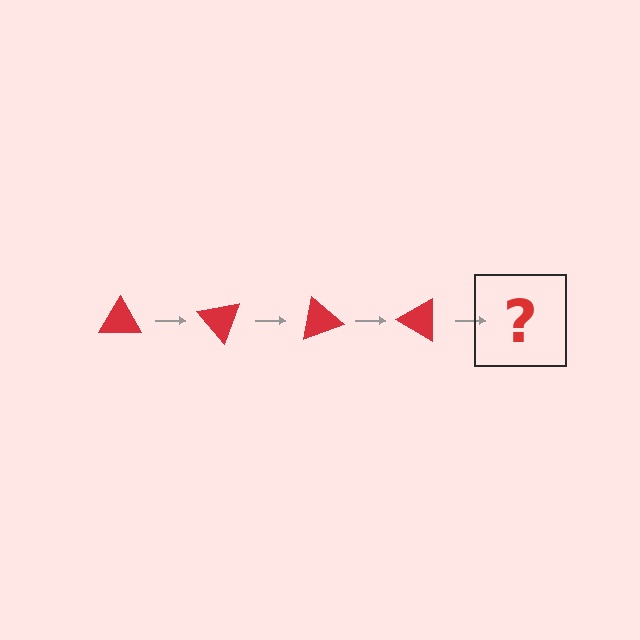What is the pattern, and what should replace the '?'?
The pattern is that the triangle rotates 50 degrees each step. The '?' should be a red triangle rotated 200 degrees.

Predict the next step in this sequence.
The next step is a red triangle rotated 200 degrees.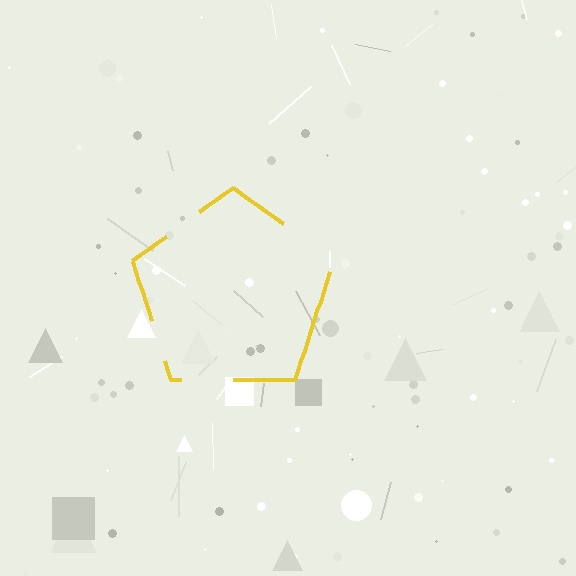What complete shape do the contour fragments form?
The contour fragments form a pentagon.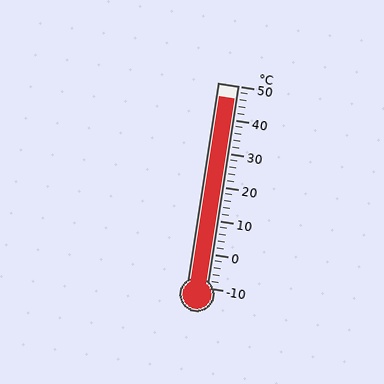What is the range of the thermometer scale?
The thermometer scale ranges from -10°C to 50°C.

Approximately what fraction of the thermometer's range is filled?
The thermometer is filled to approximately 95% of its range.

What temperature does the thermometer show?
The thermometer shows approximately 46°C.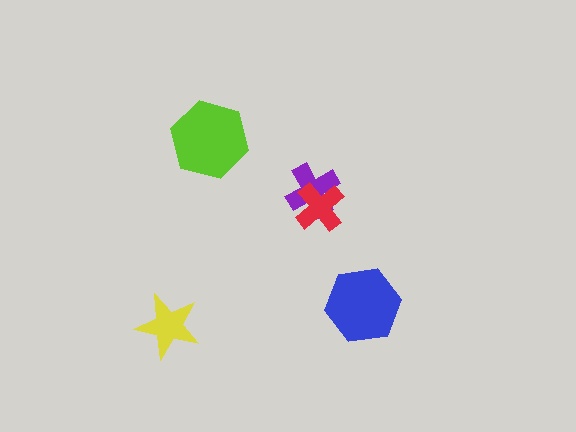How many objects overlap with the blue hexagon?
0 objects overlap with the blue hexagon.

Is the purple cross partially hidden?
Yes, it is partially covered by another shape.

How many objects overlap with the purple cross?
1 object overlaps with the purple cross.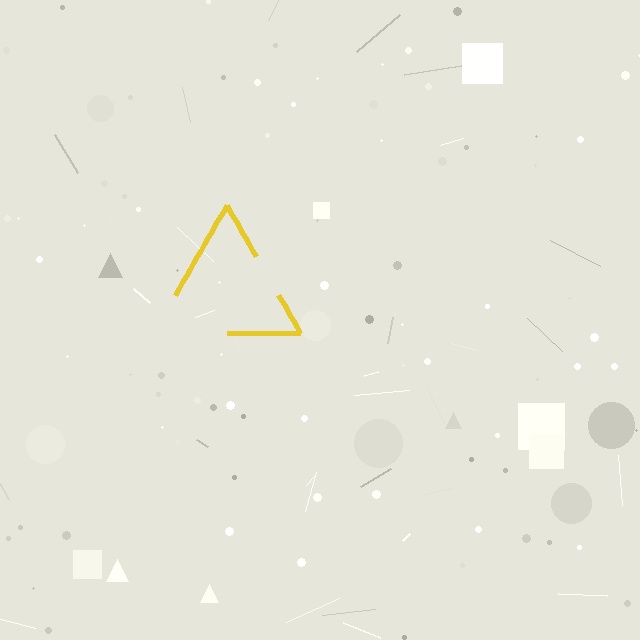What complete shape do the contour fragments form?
The contour fragments form a triangle.